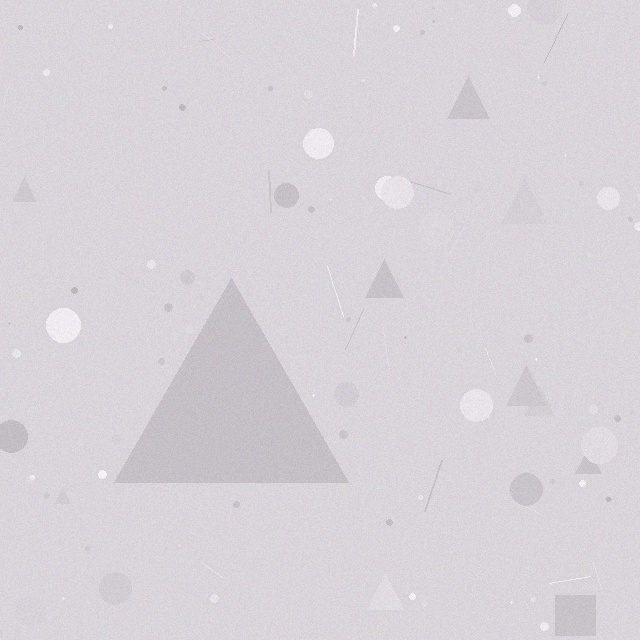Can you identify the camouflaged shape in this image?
The camouflaged shape is a triangle.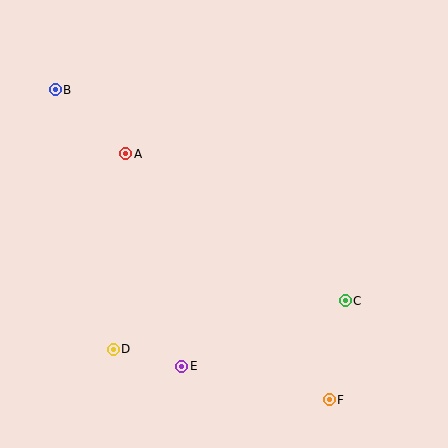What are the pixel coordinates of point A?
Point A is at (126, 154).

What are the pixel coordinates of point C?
Point C is at (345, 301).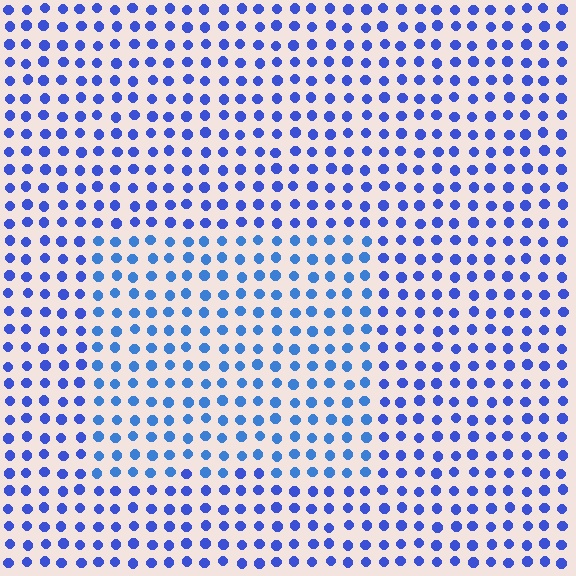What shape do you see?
I see a rectangle.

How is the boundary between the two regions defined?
The boundary is defined purely by a slight shift in hue (about 19 degrees). Spacing, size, and orientation are identical on both sides.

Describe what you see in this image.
The image is filled with small blue elements in a uniform arrangement. A rectangle-shaped region is visible where the elements are tinted to a slightly different hue, forming a subtle color boundary.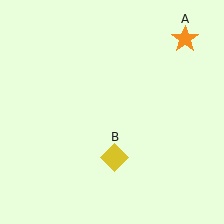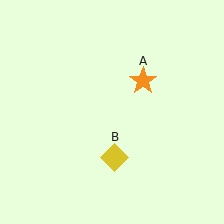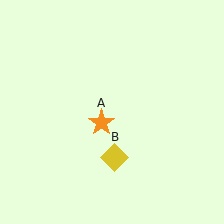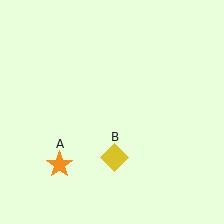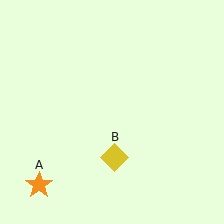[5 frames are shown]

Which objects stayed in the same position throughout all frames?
Yellow diamond (object B) remained stationary.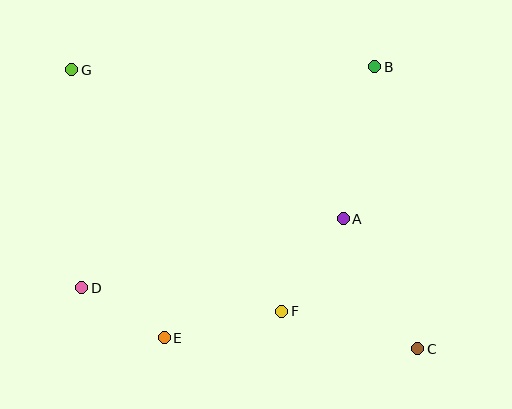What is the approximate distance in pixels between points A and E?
The distance between A and E is approximately 215 pixels.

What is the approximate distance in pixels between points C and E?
The distance between C and E is approximately 254 pixels.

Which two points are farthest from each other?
Points C and G are farthest from each other.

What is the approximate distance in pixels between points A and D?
The distance between A and D is approximately 271 pixels.